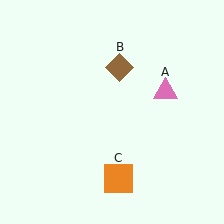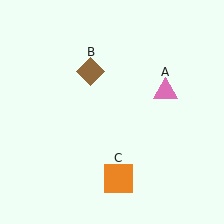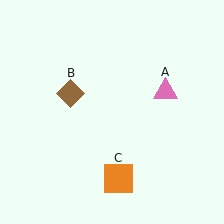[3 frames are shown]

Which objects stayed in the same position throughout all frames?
Pink triangle (object A) and orange square (object C) remained stationary.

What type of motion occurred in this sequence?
The brown diamond (object B) rotated counterclockwise around the center of the scene.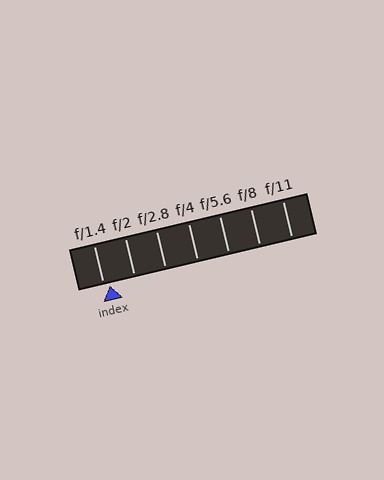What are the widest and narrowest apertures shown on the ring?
The widest aperture shown is f/1.4 and the narrowest is f/11.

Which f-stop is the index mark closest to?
The index mark is closest to f/1.4.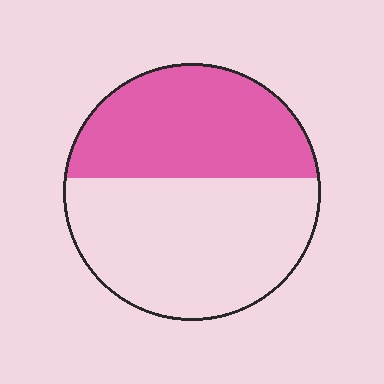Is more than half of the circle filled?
No.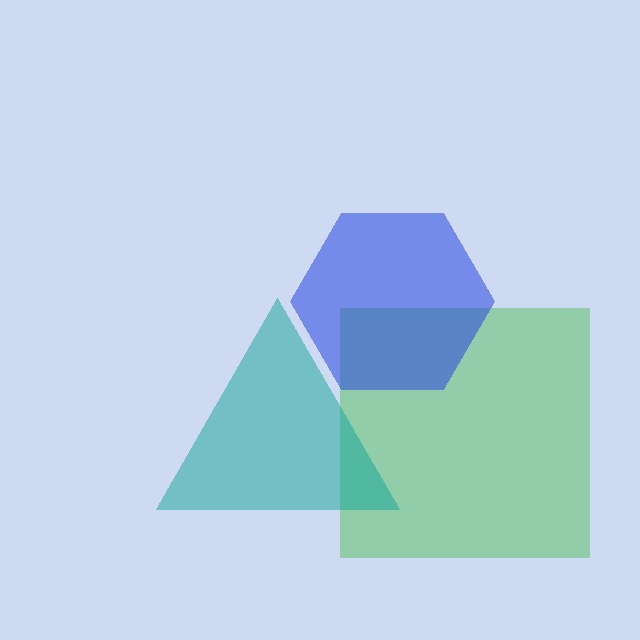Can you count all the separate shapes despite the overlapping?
Yes, there are 3 separate shapes.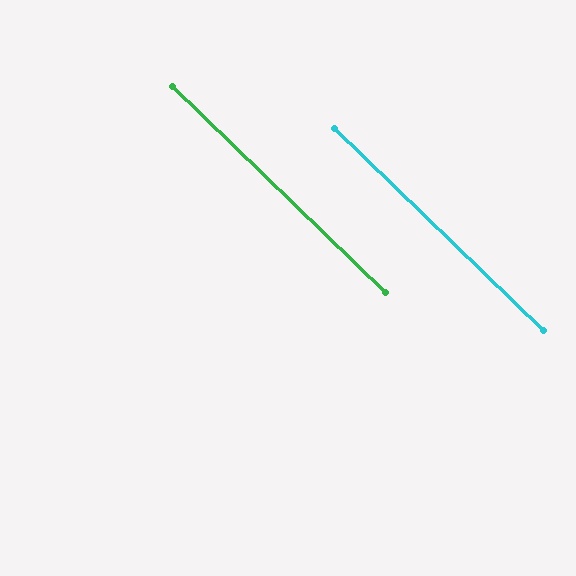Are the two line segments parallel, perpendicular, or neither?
Parallel — their directions differ by only 0.1°.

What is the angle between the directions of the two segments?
Approximately 0 degrees.